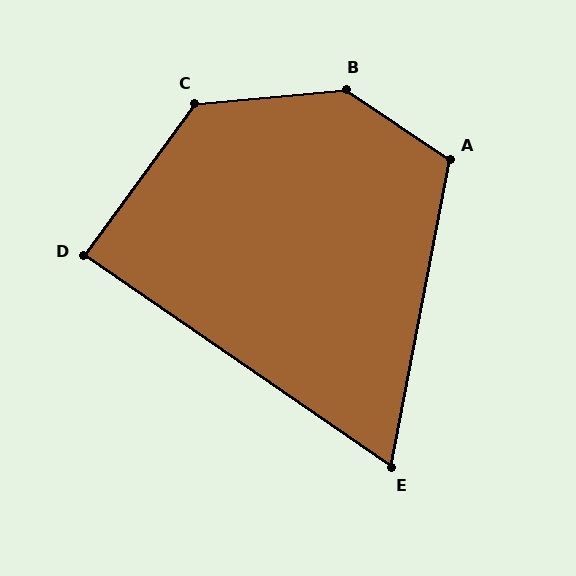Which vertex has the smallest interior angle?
E, at approximately 66 degrees.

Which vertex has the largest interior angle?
B, at approximately 141 degrees.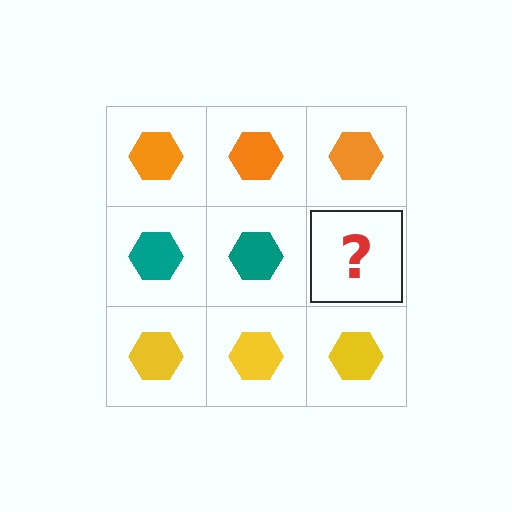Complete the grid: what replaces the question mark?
The question mark should be replaced with a teal hexagon.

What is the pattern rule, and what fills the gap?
The rule is that each row has a consistent color. The gap should be filled with a teal hexagon.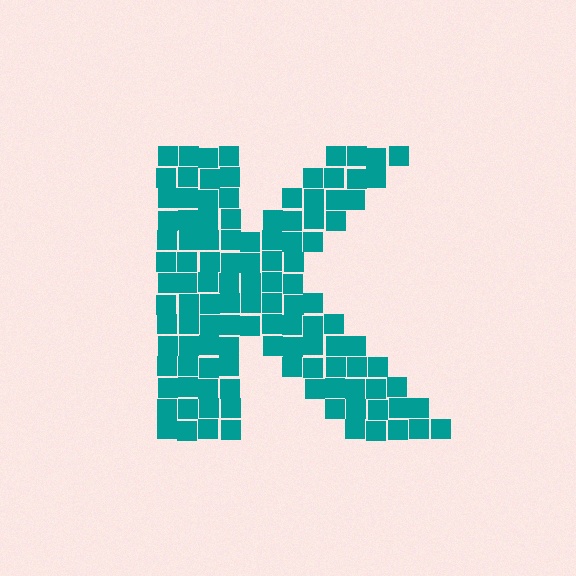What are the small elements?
The small elements are squares.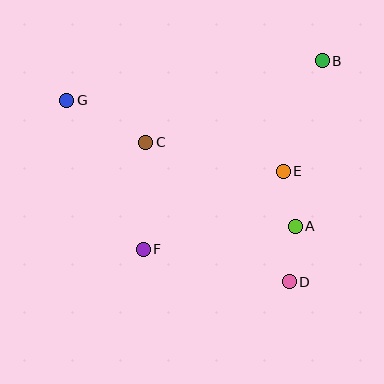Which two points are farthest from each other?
Points D and G are farthest from each other.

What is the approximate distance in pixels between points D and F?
The distance between D and F is approximately 150 pixels.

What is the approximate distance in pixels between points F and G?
The distance between F and G is approximately 168 pixels.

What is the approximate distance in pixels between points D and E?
The distance between D and E is approximately 111 pixels.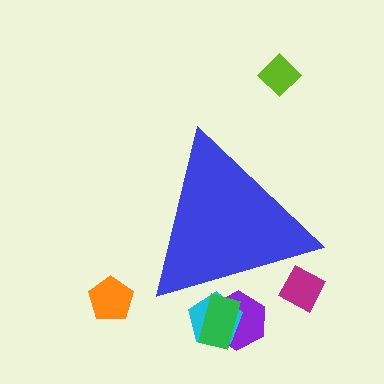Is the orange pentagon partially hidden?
No, the orange pentagon is fully visible.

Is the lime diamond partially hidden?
No, the lime diamond is fully visible.